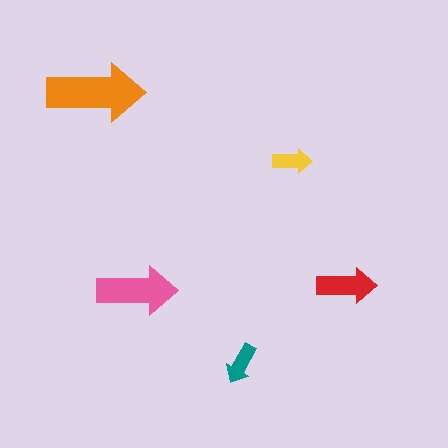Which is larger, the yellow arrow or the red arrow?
The red one.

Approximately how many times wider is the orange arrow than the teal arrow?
About 2.5 times wider.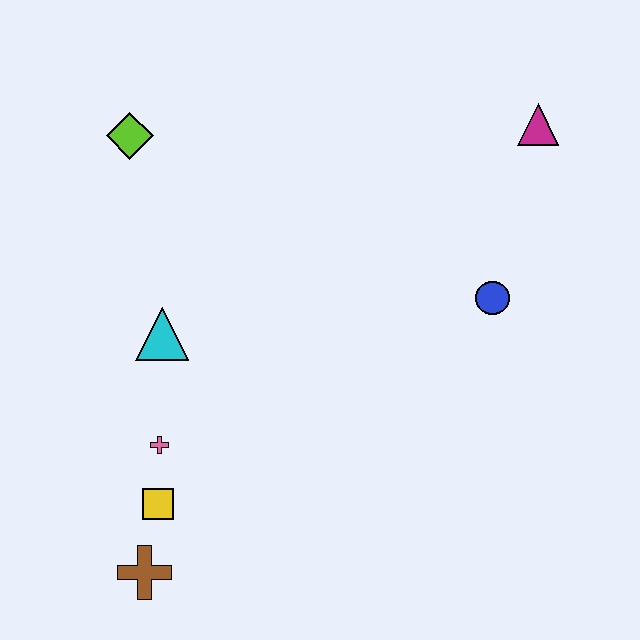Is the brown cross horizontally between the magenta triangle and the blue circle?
No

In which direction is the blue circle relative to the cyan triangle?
The blue circle is to the right of the cyan triangle.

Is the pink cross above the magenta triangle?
No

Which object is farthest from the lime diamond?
The brown cross is farthest from the lime diamond.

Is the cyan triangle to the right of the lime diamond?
Yes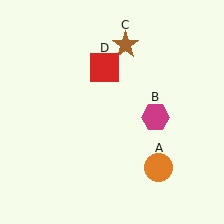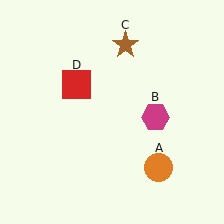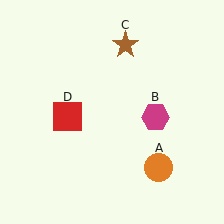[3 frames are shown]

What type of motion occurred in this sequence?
The red square (object D) rotated counterclockwise around the center of the scene.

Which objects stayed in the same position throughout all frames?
Orange circle (object A) and magenta hexagon (object B) and brown star (object C) remained stationary.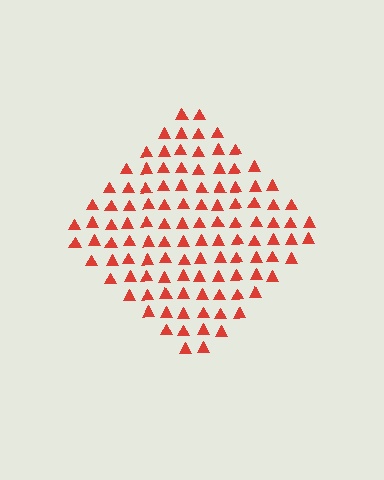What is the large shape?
The large shape is a diamond.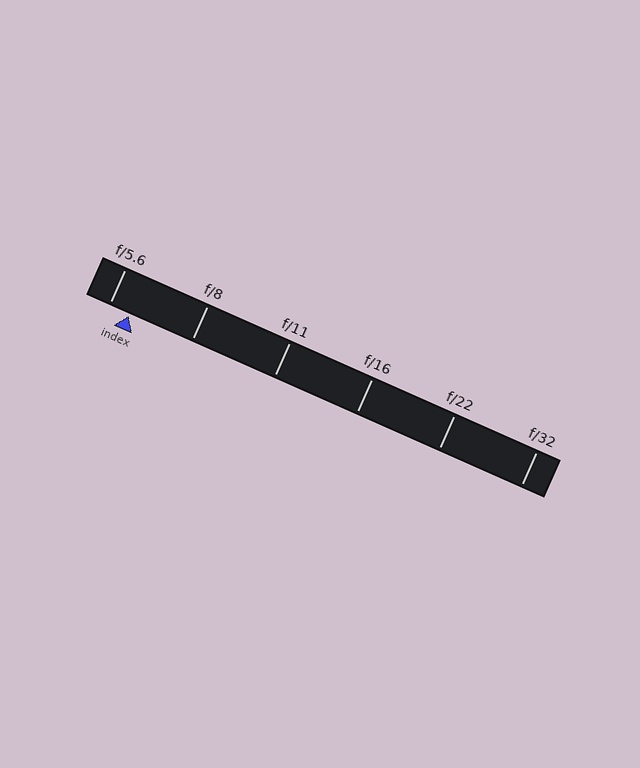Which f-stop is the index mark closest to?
The index mark is closest to f/5.6.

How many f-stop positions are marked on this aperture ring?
There are 6 f-stop positions marked.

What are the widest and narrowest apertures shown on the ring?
The widest aperture shown is f/5.6 and the narrowest is f/32.